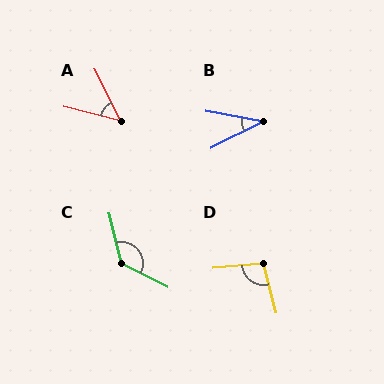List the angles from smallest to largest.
B (37°), A (49°), D (99°), C (131°).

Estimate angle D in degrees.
Approximately 99 degrees.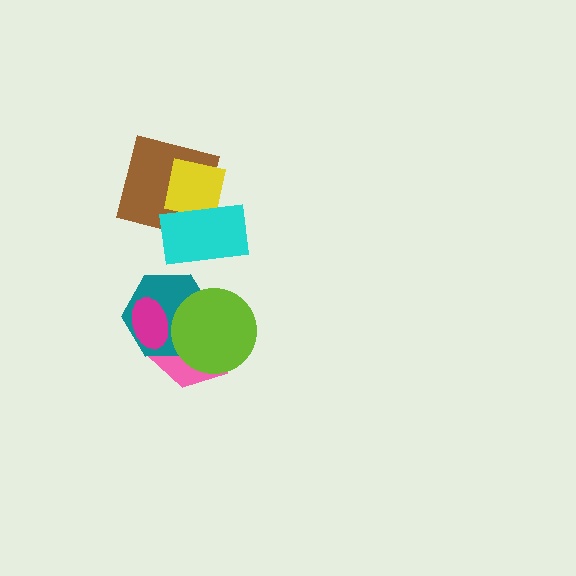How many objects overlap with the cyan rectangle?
2 objects overlap with the cyan rectangle.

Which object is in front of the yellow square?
The cyan rectangle is in front of the yellow square.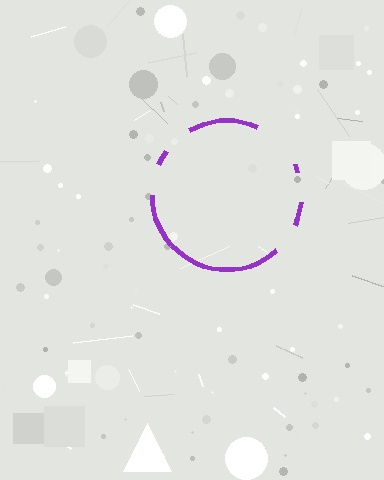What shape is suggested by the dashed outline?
The dashed outline suggests a circle.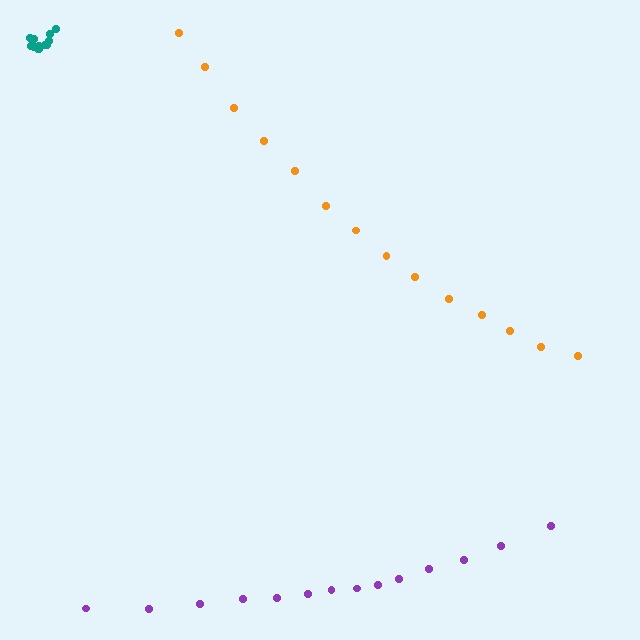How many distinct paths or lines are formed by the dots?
There are 3 distinct paths.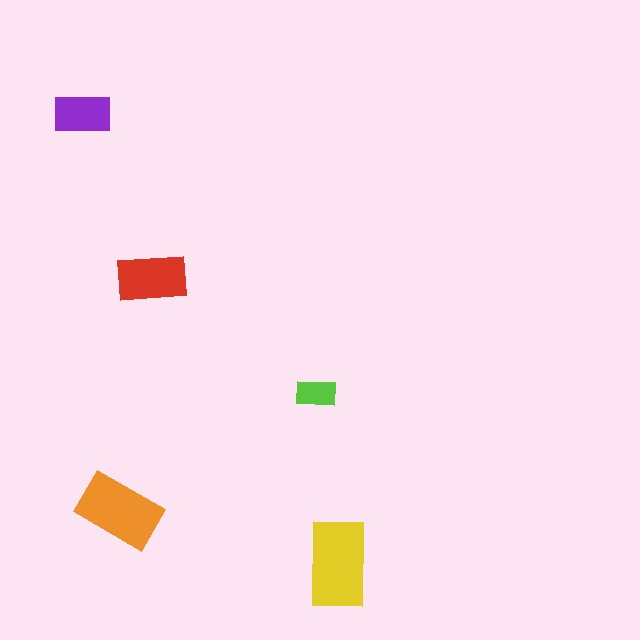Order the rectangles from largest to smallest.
the yellow one, the orange one, the red one, the purple one, the lime one.